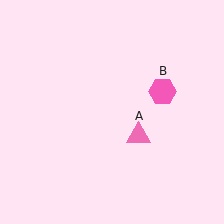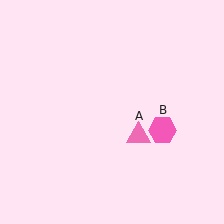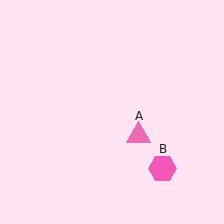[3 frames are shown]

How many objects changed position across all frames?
1 object changed position: pink hexagon (object B).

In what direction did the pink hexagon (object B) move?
The pink hexagon (object B) moved down.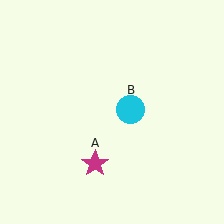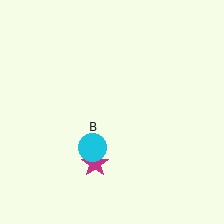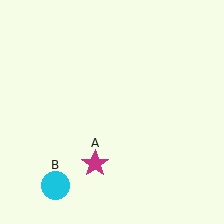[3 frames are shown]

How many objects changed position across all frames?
1 object changed position: cyan circle (object B).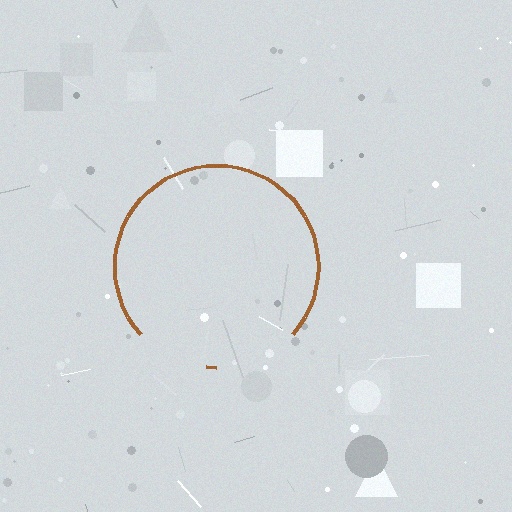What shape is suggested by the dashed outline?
The dashed outline suggests a circle.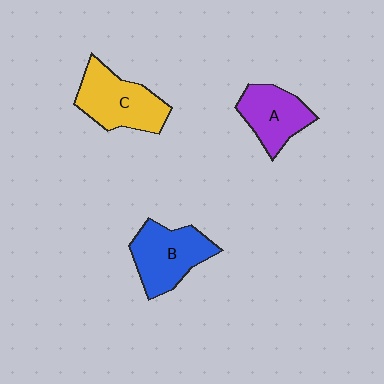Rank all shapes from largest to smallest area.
From largest to smallest: C (yellow), B (blue), A (purple).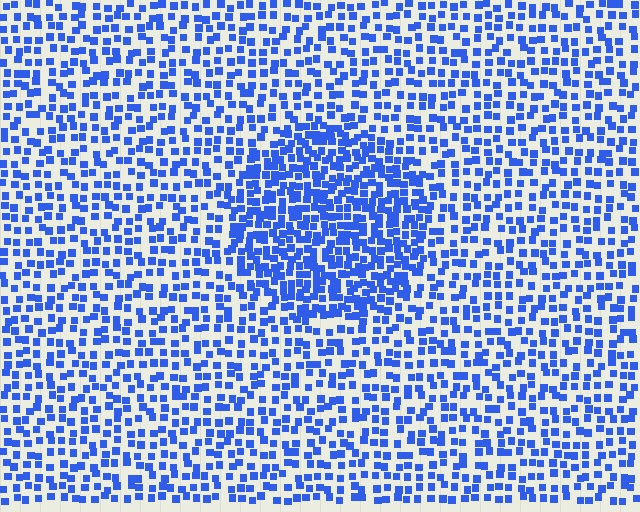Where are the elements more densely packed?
The elements are more densely packed inside the circle boundary.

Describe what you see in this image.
The image contains small blue elements arranged at two different densities. A circle-shaped region is visible where the elements are more densely packed than the surrounding area.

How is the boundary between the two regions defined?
The boundary is defined by a change in element density (approximately 1.9x ratio). All elements are the same color, size, and shape.